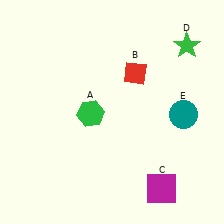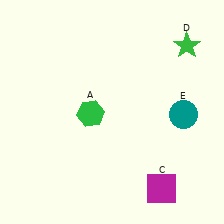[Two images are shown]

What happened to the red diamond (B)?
The red diamond (B) was removed in Image 2. It was in the top-right area of Image 1.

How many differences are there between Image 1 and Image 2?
There is 1 difference between the two images.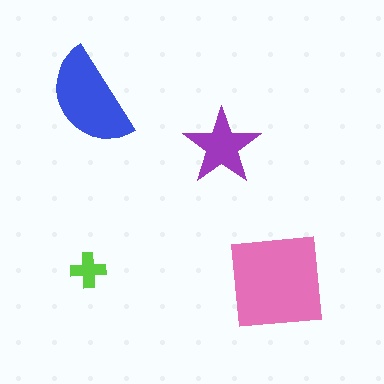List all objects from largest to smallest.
The pink square, the blue semicircle, the purple star, the lime cross.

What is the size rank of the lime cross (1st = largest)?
4th.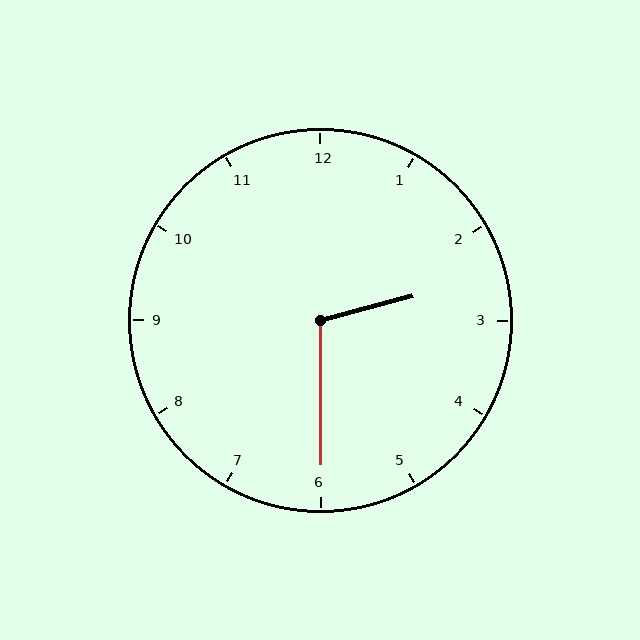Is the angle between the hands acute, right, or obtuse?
It is obtuse.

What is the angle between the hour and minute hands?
Approximately 105 degrees.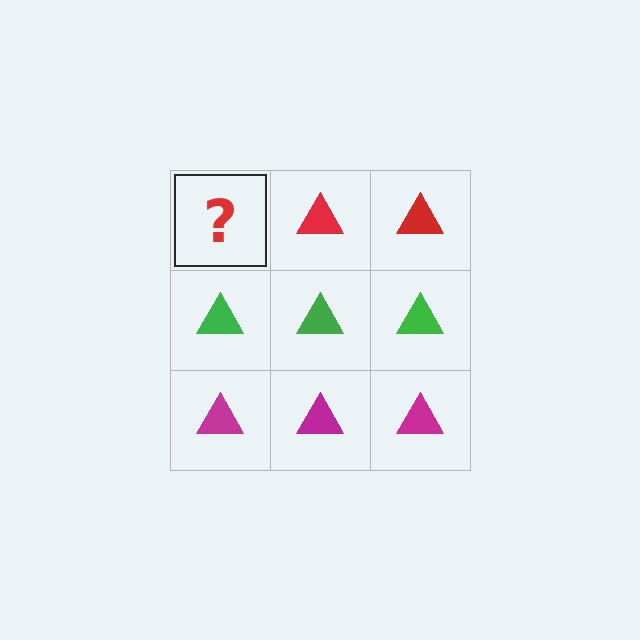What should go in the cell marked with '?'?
The missing cell should contain a red triangle.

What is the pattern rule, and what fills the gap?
The rule is that each row has a consistent color. The gap should be filled with a red triangle.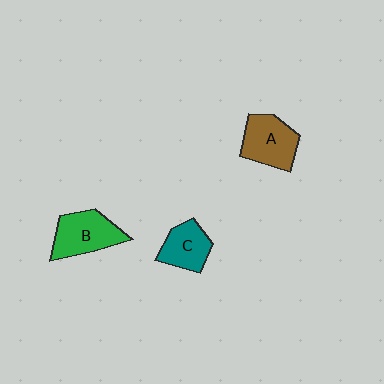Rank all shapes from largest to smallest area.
From largest to smallest: B (green), A (brown), C (teal).